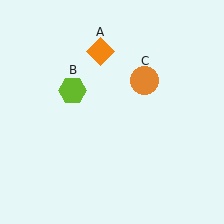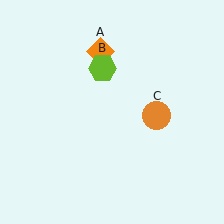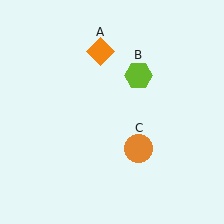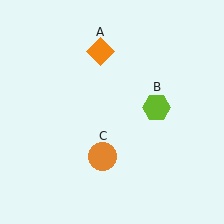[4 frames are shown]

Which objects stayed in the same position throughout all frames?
Orange diamond (object A) remained stationary.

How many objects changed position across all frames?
2 objects changed position: lime hexagon (object B), orange circle (object C).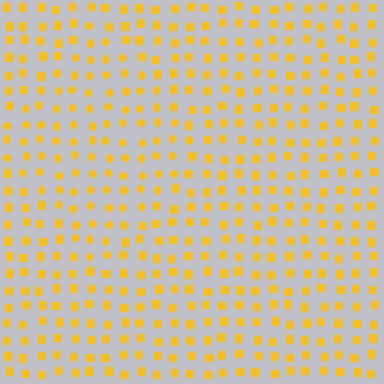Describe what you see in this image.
The image is filled with small yellow elements arranged in a uniform grid. A diamond-shaped region contains circles, while the surrounding area contains squares. The boundary is defined purely by the change in element shape.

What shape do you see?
I see a diamond.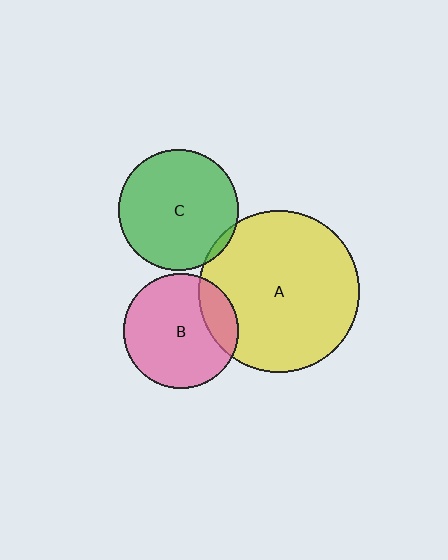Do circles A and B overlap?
Yes.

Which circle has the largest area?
Circle A (yellow).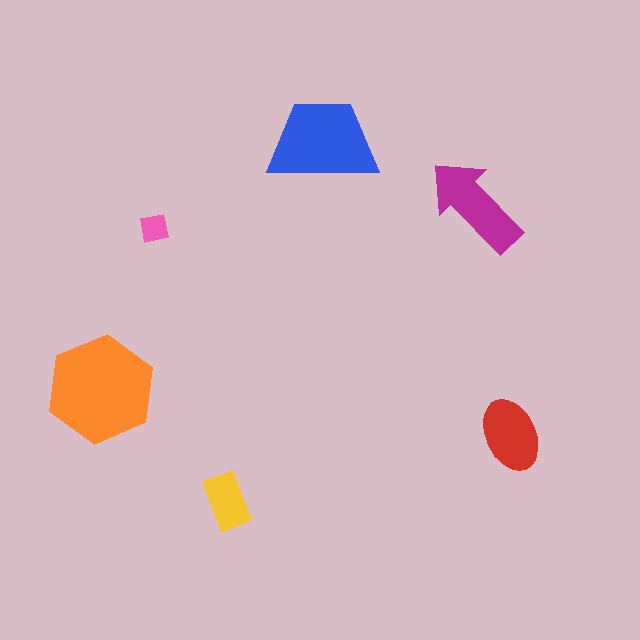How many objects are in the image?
There are 6 objects in the image.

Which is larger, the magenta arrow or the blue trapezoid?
The blue trapezoid.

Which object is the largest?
The orange hexagon.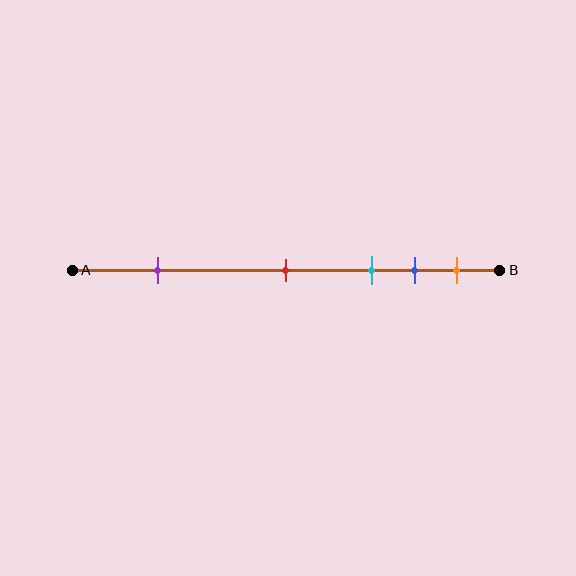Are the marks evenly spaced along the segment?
No, the marks are not evenly spaced.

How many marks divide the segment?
There are 5 marks dividing the segment.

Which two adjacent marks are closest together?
The blue and orange marks are the closest adjacent pair.